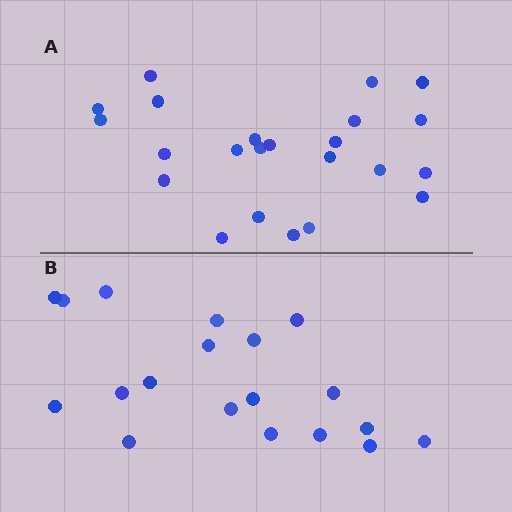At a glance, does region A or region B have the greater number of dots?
Region A (the top region) has more dots.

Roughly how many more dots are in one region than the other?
Region A has about 4 more dots than region B.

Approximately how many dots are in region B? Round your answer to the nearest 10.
About 20 dots. (The exact count is 19, which rounds to 20.)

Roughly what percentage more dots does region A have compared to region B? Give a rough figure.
About 20% more.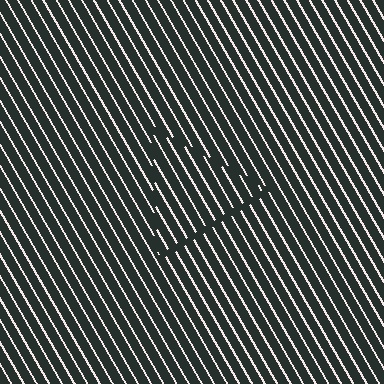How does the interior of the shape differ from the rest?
The interior of the shape contains the same grating, shifted by half a period — the contour is defined by the phase discontinuity where line-ends from the inner and outer gratings abut.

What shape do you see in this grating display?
An illusory triangle. The interior of the shape contains the same grating, shifted by half a period — the contour is defined by the phase discontinuity where line-ends from the inner and outer gratings abut.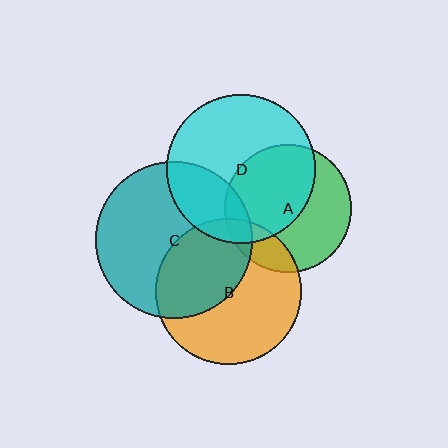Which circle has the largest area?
Circle C (teal).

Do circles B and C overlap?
Yes.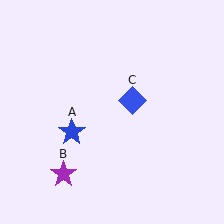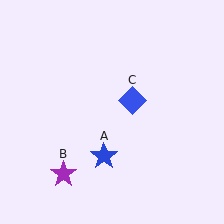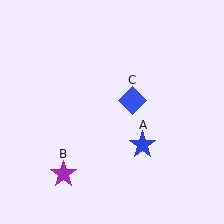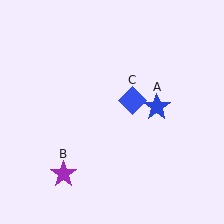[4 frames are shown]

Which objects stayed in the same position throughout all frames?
Purple star (object B) and blue diamond (object C) remained stationary.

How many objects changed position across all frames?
1 object changed position: blue star (object A).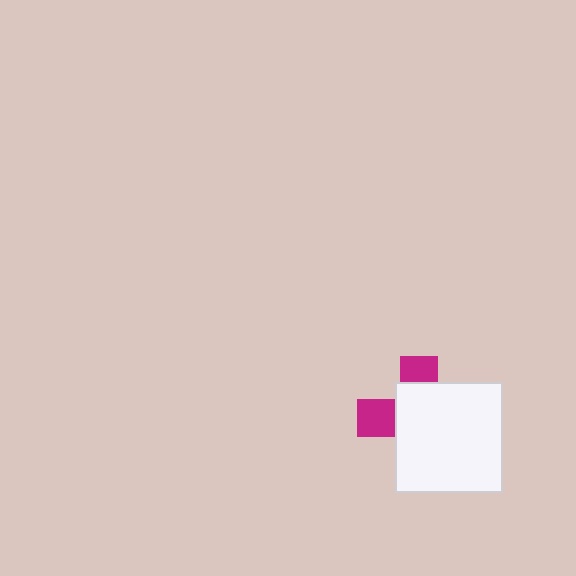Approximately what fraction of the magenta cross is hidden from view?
Roughly 70% of the magenta cross is hidden behind the white rectangle.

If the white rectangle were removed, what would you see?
You would see the complete magenta cross.